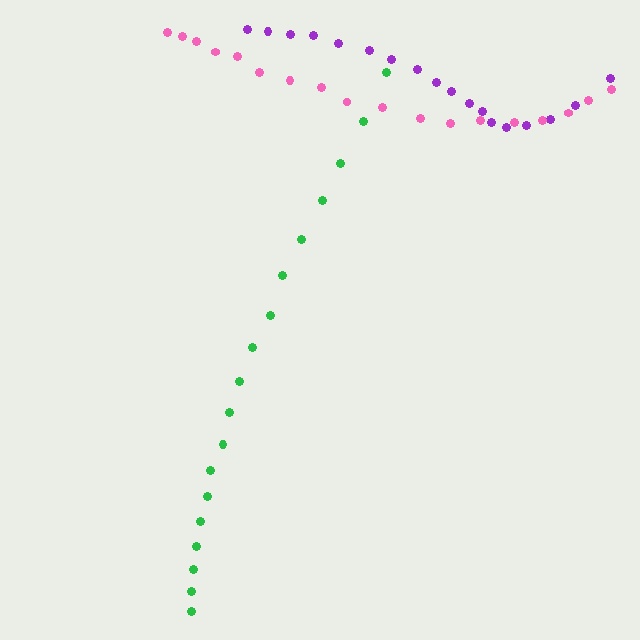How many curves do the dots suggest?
There are 3 distinct paths.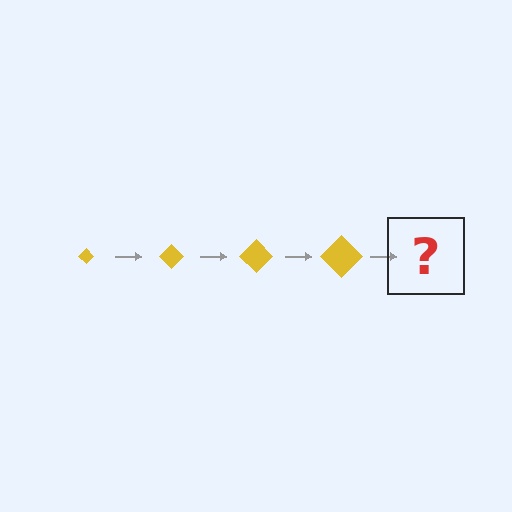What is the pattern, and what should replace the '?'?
The pattern is that the diamond gets progressively larger each step. The '?' should be a yellow diamond, larger than the previous one.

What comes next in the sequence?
The next element should be a yellow diamond, larger than the previous one.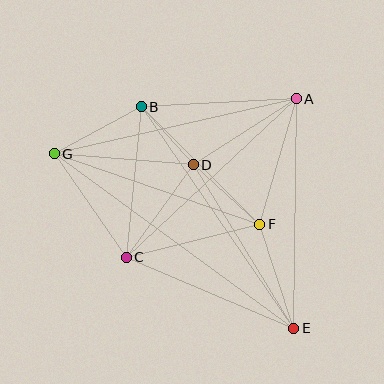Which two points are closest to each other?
Points B and D are closest to each other.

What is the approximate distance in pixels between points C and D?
The distance between C and D is approximately 114 pixels.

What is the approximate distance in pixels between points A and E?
The distance between A and E is approximately 229 pixels.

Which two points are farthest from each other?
Points E and G are farthest from each other.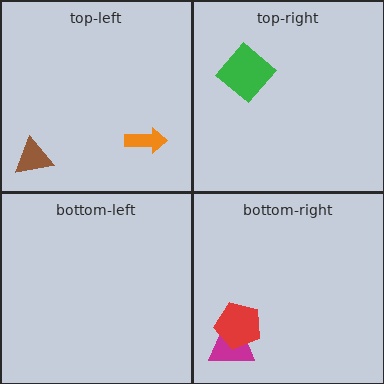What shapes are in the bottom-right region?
The magenta trapezoid, the red pentagon.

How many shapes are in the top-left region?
2.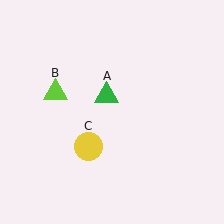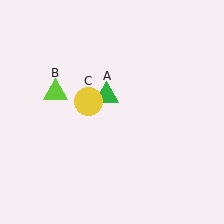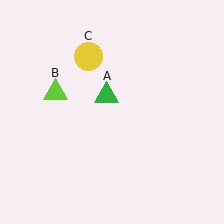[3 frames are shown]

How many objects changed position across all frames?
1 object changed position: yellow circle (object C).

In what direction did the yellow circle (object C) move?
The yellow circle (object C) moved up.